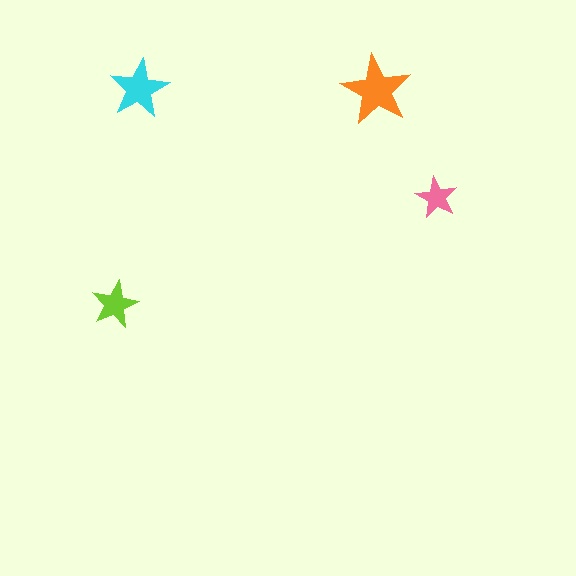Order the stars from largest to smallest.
the orange one, the cyan one, the lime one, the pink one.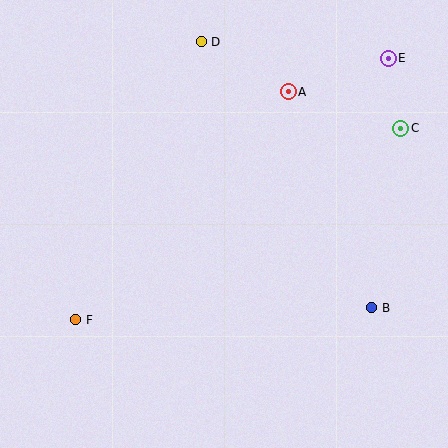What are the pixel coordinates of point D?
Point D is at (201, 42).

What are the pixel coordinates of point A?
Point A is at (288, 92).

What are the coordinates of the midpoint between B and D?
The midpoint between B and D is at (286, 175).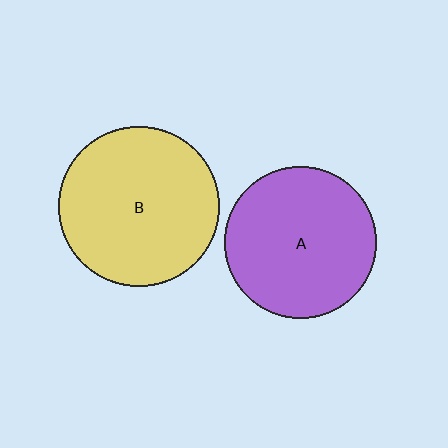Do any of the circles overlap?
No, none of the circles overlap.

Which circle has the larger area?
Circle B (yellow).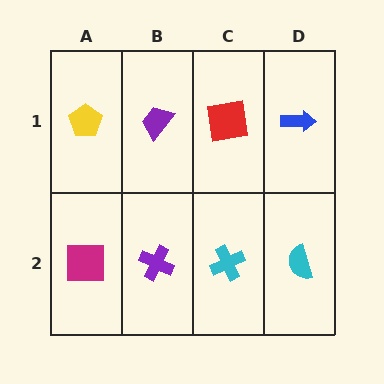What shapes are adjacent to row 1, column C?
A cyan cross (row 2, column C), a purple trapezoid (row 1, column B), a blue arrow (row 1, column D).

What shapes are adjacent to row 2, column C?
A red square (row 1, column C), a purple cross (row 2, column B), a cyan semicircle (row 2, column D).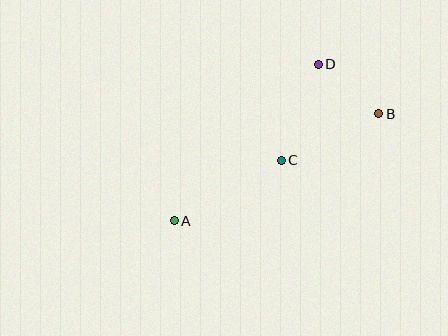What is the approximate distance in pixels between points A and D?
The distance between A and D is approximately 213 pixels.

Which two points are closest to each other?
Points B and D are closest to each other.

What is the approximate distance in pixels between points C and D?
The distance between C and D is approximately 103 pixels.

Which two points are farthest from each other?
Points A and B are farthest from each other.